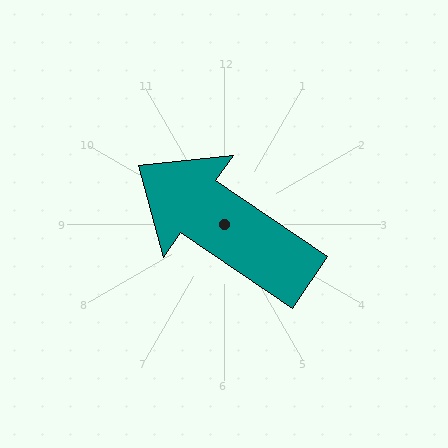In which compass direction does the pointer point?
Northwest.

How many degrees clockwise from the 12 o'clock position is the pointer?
Approximately 304 degrees.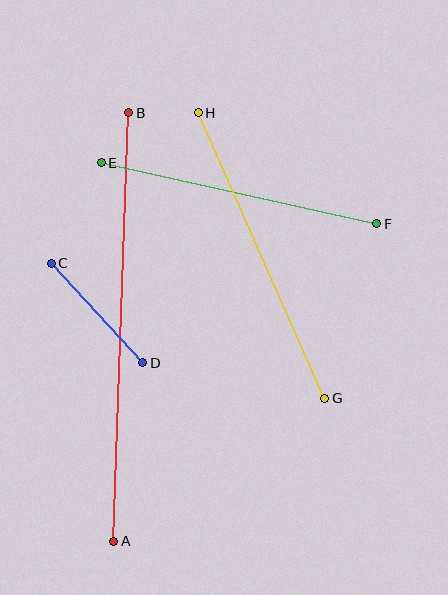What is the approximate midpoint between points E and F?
The midpoint is at approximately (239, 193) pixels.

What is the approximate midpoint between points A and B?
The midpoint is at approximately (121, 327) pixels.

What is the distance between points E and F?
The distance is approximately 282 pixels.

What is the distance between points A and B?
The distance is approximately 429 pixels.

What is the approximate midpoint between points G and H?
The midpoint is at approximately (261, 255) pixels.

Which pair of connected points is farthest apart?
Points A and B are farthest apart.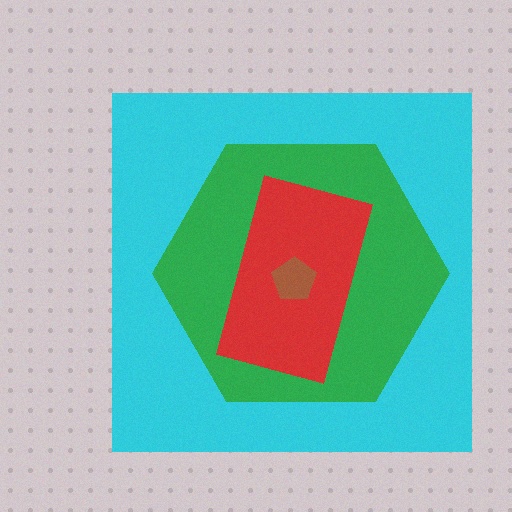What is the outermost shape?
The cyan square.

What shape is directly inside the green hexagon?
The red rectangle.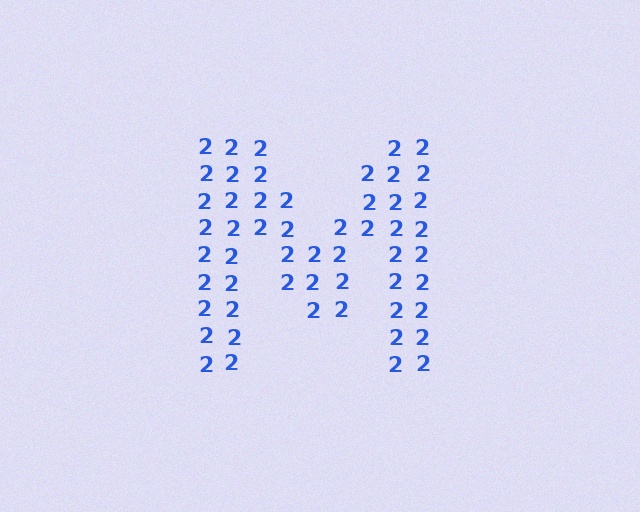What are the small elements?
The small elements are digit 2's.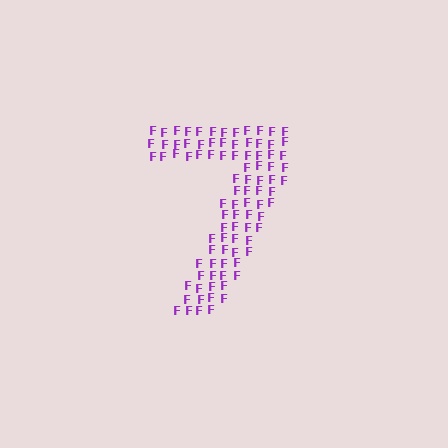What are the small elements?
The small elements are letter F's.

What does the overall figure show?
The overall figure shows the digit 7.